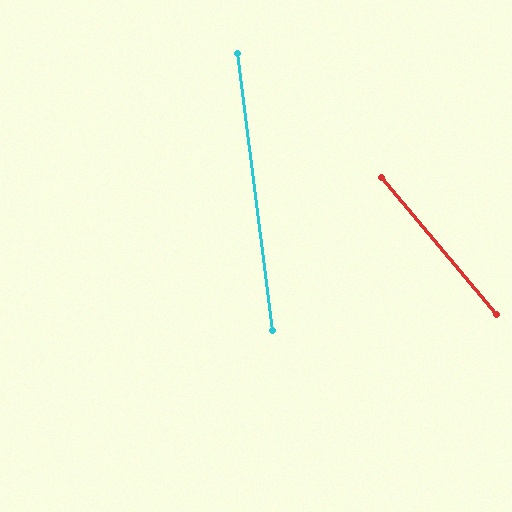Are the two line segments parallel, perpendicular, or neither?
Neither parallel nor perpendicular — they differ by about 33°.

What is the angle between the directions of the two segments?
Approximately 33 degrees.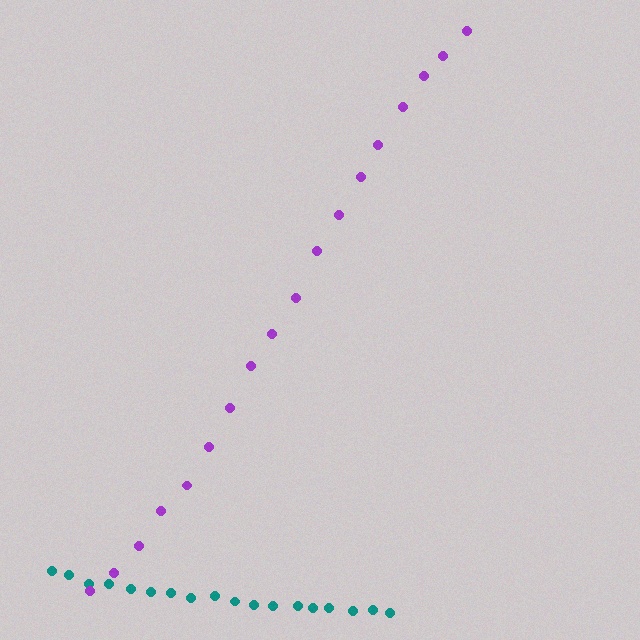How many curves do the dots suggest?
There are 2 distinct paths.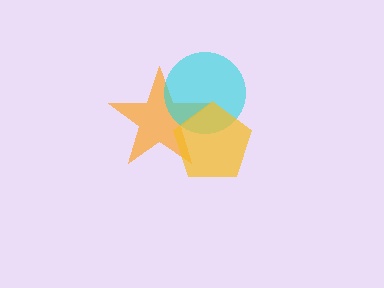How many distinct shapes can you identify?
There are 3 distinct shapes: an orange star, a cyan circle, a yellow pentagon.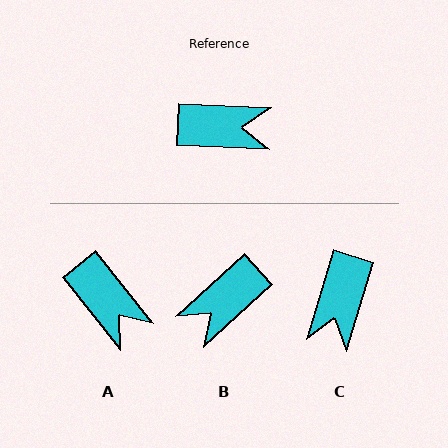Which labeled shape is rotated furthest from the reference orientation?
B, about 135 degrees away.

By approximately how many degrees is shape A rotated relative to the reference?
Approximately 49 degrees clockwise.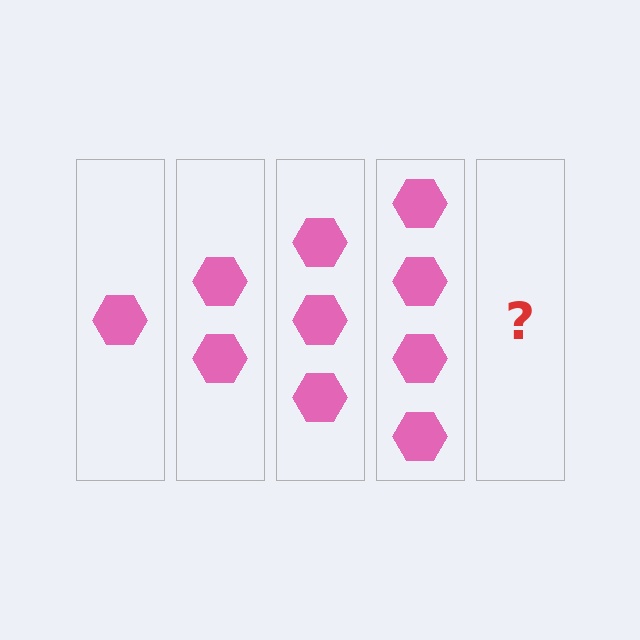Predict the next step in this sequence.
The next step is 5 hexagons.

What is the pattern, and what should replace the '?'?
The pattern is that each step adds one more hexagon. The '?' should be 5 hexagons.